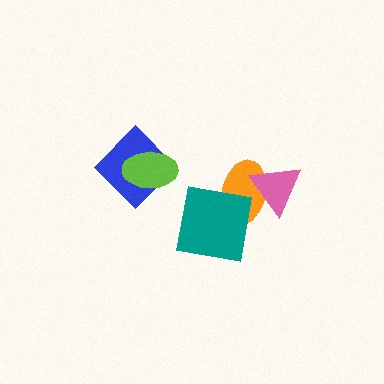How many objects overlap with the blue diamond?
1 object overlaps with the blue diamond.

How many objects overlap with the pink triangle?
1 object overlaps with the pink triangle.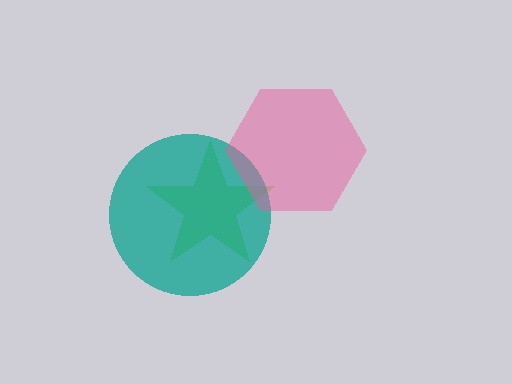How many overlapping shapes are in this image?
There are 3 overlapping shapes in the image.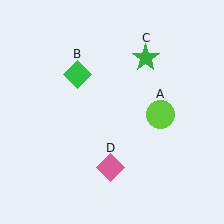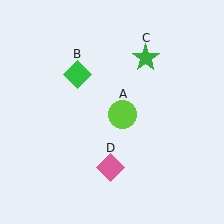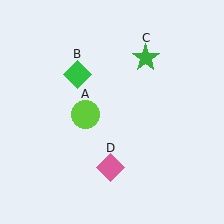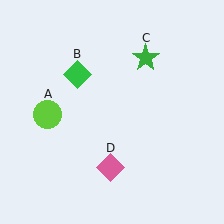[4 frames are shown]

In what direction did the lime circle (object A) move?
The lime circle (object A) moved left.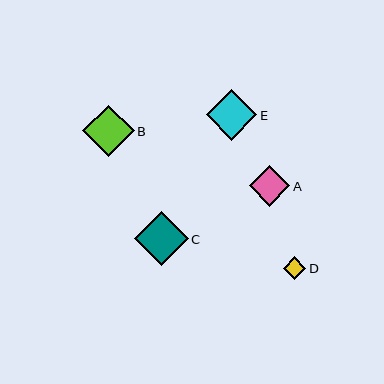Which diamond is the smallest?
Diamond D is the smallest with a size of approximately 23 pixels.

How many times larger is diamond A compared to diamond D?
Diamond A is approximately 1.8 times the size of diamond D.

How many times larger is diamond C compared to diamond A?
Diamond C is approximately 1.3 times the size of diamond A.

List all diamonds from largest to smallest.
From largest to smallest: C, B, E, A, D.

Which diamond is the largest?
Diamond C is the largest with a size of approximately 54 pixels.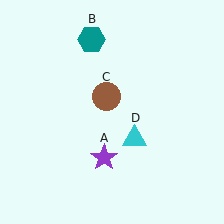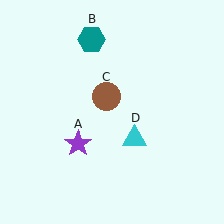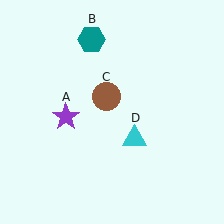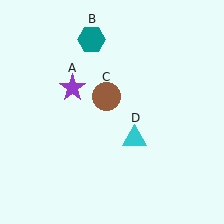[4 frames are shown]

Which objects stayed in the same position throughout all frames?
Teal hexagon (object B) and brown circle (object C) and cyan triangle (object D) remained stationary.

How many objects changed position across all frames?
1 object changed position: purple star (object A).